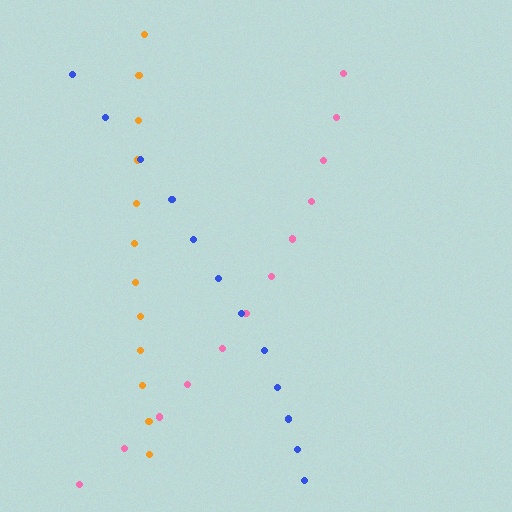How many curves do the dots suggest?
There are 3 distinct paths.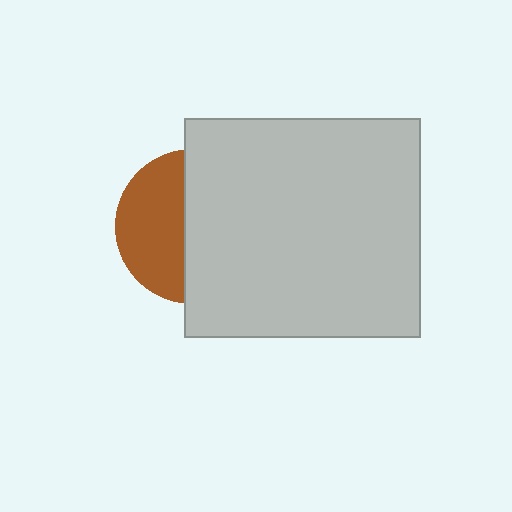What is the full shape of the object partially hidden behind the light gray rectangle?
The partially hidden object is a brown circle.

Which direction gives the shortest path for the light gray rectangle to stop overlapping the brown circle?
Moving right gives the shortest separation.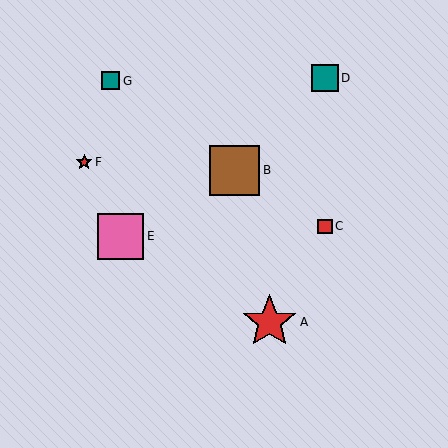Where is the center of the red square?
The center of the red square is at (325, 226).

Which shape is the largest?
The red star (labeled A) is the largest.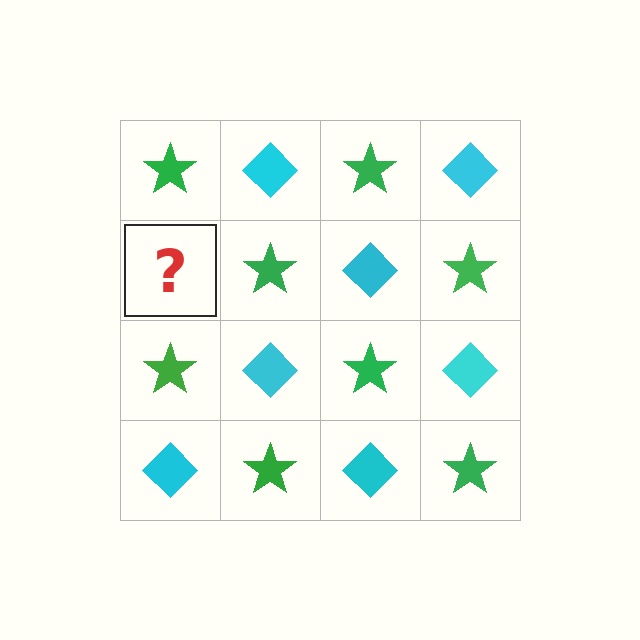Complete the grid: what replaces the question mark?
The question mark should be replaced with a cyan diamond.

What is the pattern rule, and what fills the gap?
The rule is that it alternates green star and cyan diamond in a checkerboard pattern. The gap should be filled with a cyan diamond.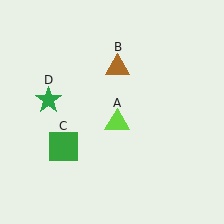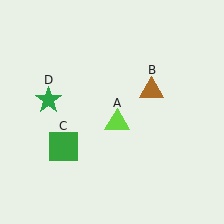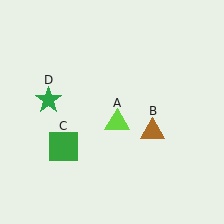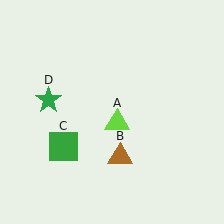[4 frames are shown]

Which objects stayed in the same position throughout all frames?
Lime triangle (object A) and green square (object C) and green star (object D) remained stationary.